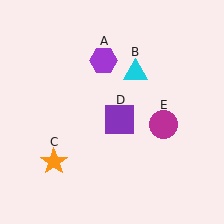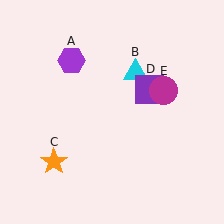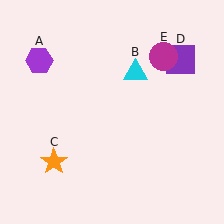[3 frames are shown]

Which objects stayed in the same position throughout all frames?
Cyan triangle (object B) and orange star (object C) remained stationary.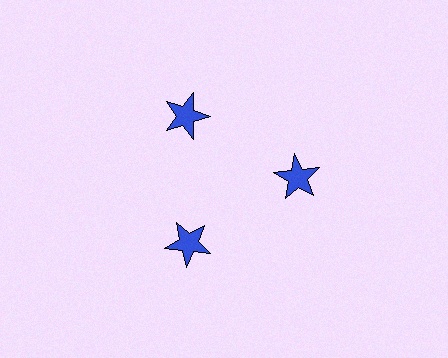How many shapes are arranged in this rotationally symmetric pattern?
There are 3 shapes, arranged in 3 groups of 1.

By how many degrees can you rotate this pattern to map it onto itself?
The pattern maps onto itself every 120 degrees of rotation.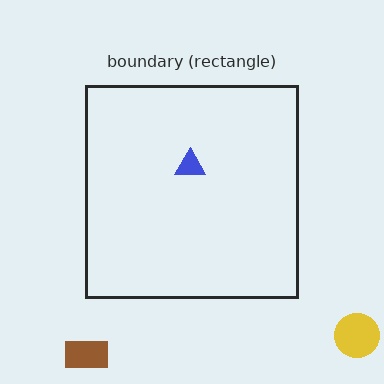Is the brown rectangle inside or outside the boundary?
Outside.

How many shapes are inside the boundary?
1 inside, 2 outside.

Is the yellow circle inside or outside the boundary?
Outside.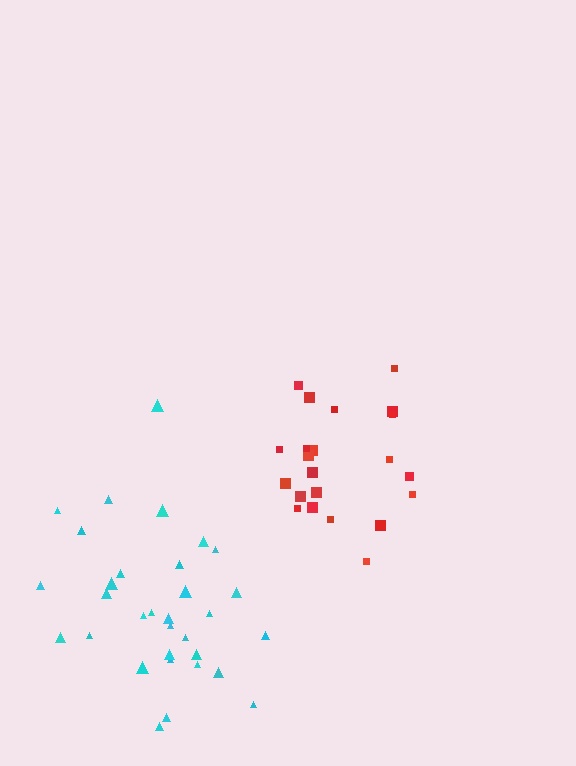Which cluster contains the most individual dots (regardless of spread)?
Cyan (32).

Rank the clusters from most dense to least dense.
cyan, red.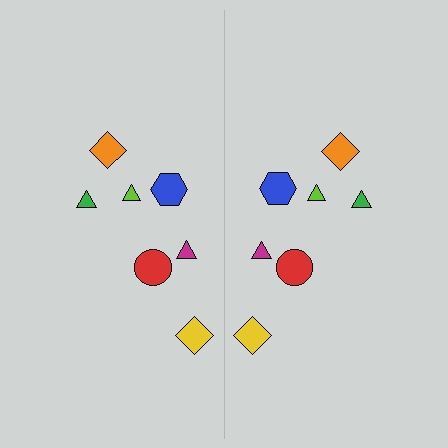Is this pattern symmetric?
Yes, this pattern has bilateral (reflection) symmetry.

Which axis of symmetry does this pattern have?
The pattern has a vertical axis of symmetry running through the center of the image.